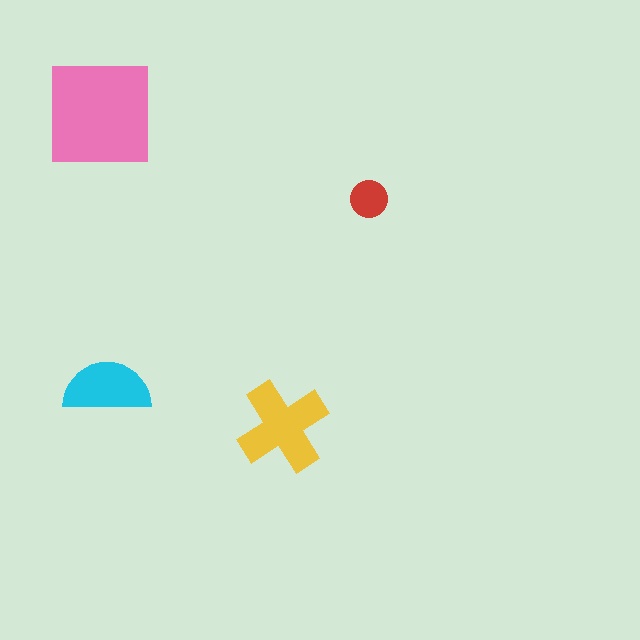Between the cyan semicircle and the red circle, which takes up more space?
The cyan semicircle.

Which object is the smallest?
The red circle.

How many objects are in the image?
There are 4 objects in the image.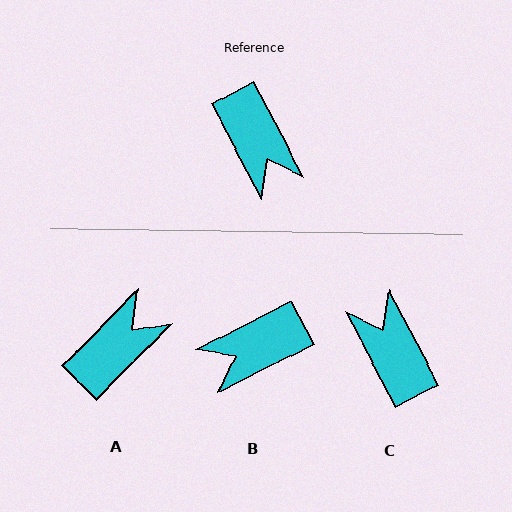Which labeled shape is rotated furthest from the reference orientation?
C, about 180 degrees away.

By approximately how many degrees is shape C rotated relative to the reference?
Approximately 180 degrees counter-clockwise.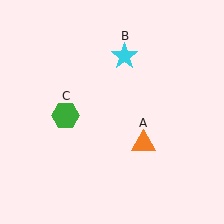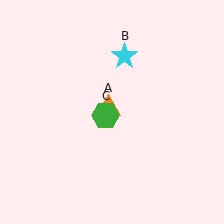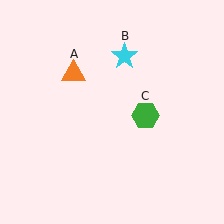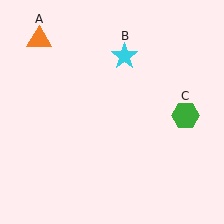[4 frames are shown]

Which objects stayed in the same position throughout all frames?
Cyan star (object B) remained stationary.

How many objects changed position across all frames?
2 objects changed position: orange triangle (object A), green hexagon (object C).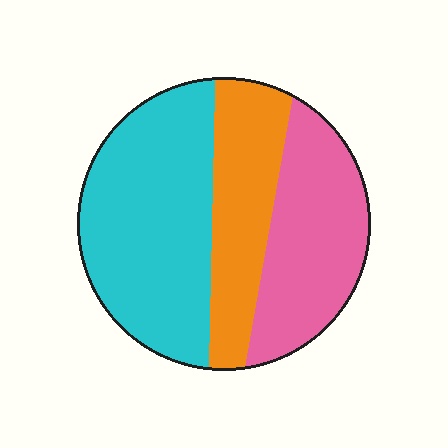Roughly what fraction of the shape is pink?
Pink takes up about one third (1/3) of the shape.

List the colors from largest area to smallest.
From largest to smallest: cyan, pink, orange.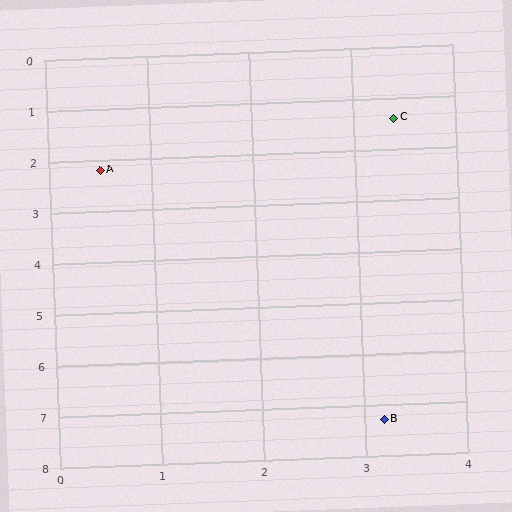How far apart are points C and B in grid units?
Points C and B are about 5.9 grid units apart.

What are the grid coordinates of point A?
Point A is at approximately (0.5, 2.2).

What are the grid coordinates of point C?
Point C is at approximately (3.4, 1.4).